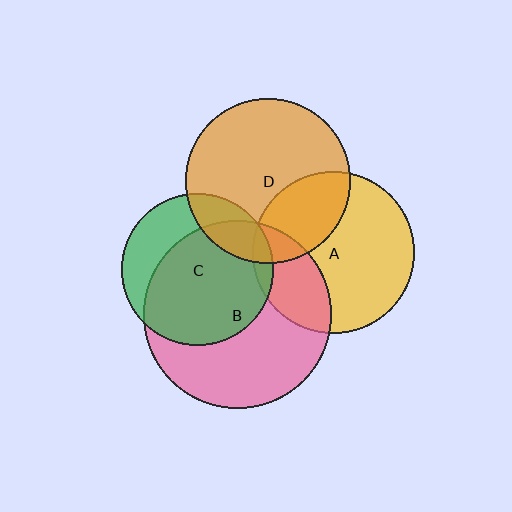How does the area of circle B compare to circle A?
Approximately 1.3 times.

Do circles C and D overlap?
Yes.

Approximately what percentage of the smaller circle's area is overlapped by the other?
Approximately 20%.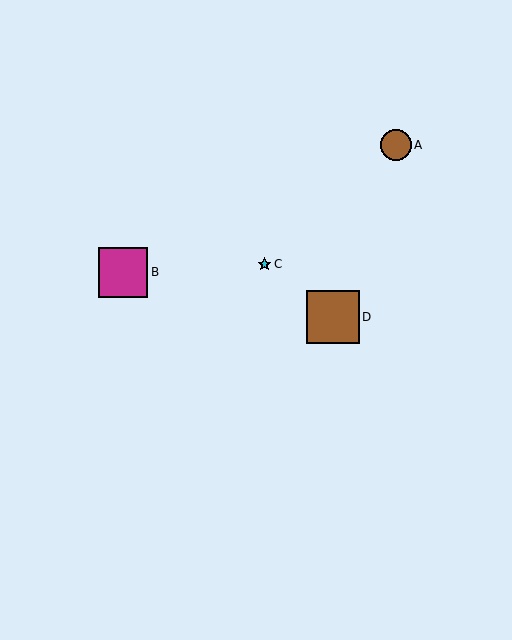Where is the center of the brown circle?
The center of the brown circle is at (396, 145).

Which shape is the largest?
The brown square (labeled D) is the largest.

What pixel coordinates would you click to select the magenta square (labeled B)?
Click at (123, 272) to select the magenta square B.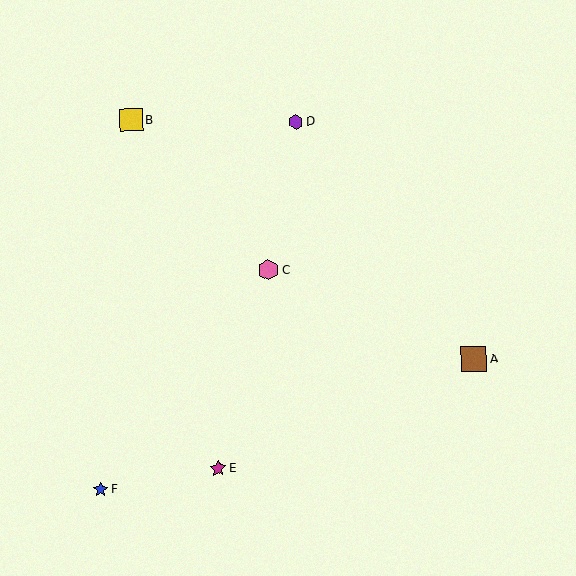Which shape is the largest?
The brown square (labeled A) is the largest.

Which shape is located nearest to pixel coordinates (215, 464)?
The magenta star (labeled E) at (218, 469) is nearest to that location.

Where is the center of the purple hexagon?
The center of the purple hexagon is at (296, 122).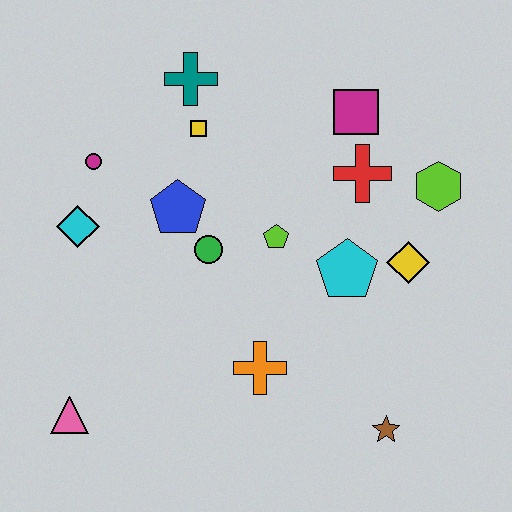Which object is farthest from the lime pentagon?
The pink triangle is farthest from the lime pentagon.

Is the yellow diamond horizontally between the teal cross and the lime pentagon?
No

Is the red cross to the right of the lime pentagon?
Yes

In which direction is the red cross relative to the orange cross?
The red cross is above the orange cross.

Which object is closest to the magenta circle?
The cyan diamond is closest to the magenta circle.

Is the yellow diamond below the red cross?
Yes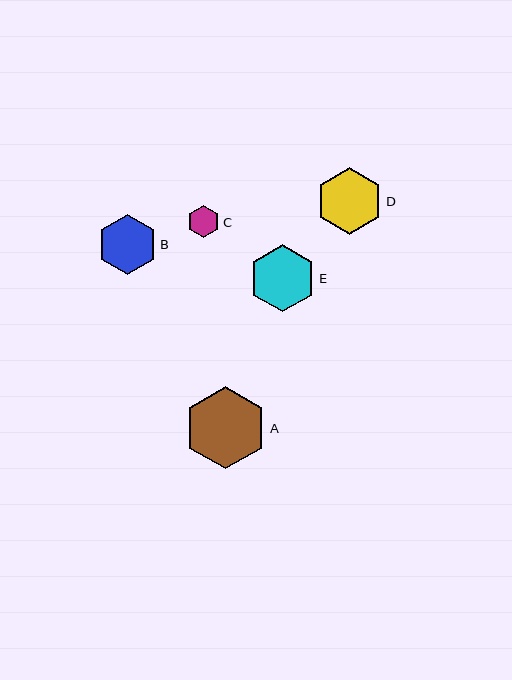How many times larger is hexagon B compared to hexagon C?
Hexagon B is approximately 1.9 times the size of hexagon C.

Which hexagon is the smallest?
Hexagon C is the smallest with a size of approximately 32 pixels.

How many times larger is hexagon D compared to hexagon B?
Hexagon D is approximately 1.1 times the size of hexagon B.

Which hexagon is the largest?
Hexagon A is the largest with a size of approximately 82 pixels.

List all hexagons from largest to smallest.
From largest to smallest: A, E, D, B, C.